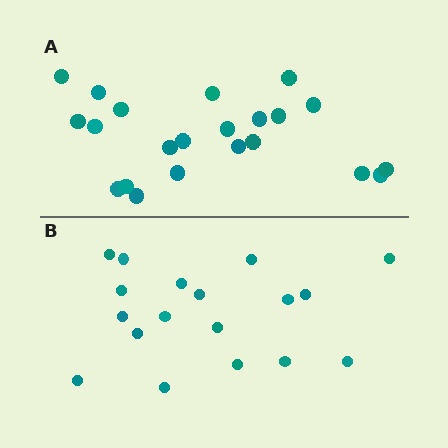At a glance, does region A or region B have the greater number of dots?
Region A (the top region) has more dots.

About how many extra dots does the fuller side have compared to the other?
Region A has about 4 more dots than region B.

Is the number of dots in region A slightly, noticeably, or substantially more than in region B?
Region A has only slightly more — the two regions are fairly close. The ratio is roughly 1.2 to 1.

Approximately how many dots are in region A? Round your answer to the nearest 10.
About 20 dots. (The exact count is 22, which rounds to 20.)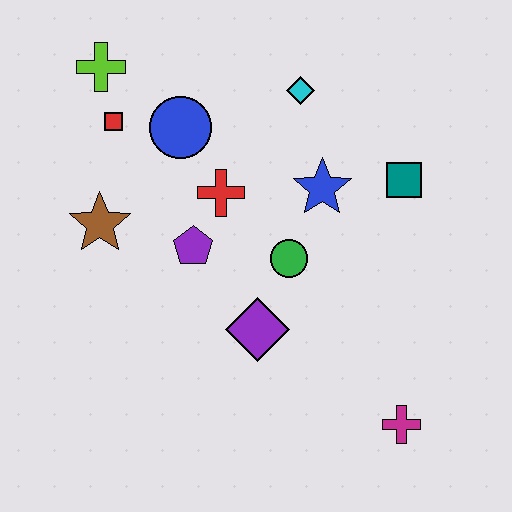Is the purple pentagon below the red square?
Yes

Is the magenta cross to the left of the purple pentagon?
No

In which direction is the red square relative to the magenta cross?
The red square is above the magenta cross.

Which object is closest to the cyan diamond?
The blue star is closest to the cyan diamond.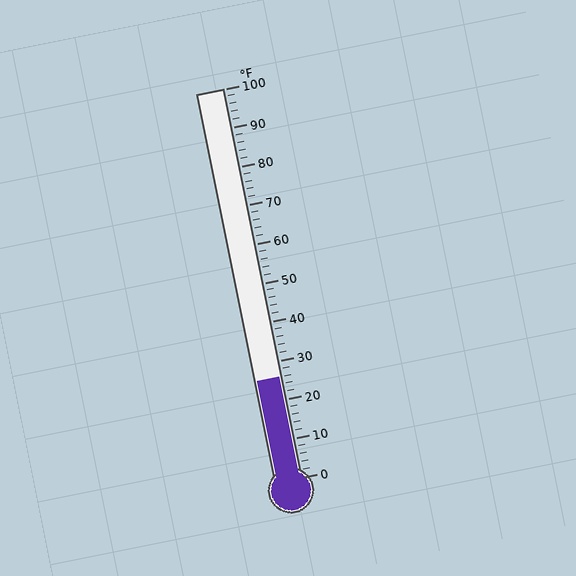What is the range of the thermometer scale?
The thermometer scale ranges from 0°F to 100°F.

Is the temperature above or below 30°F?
The temperature is below 30°F.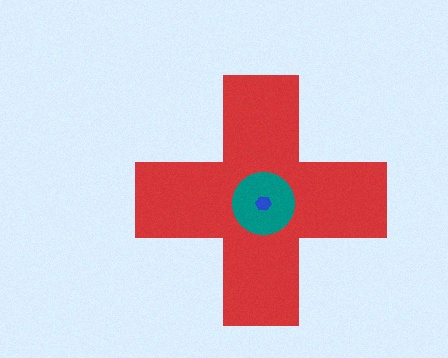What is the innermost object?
The blue hexagon.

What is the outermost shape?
The red cross.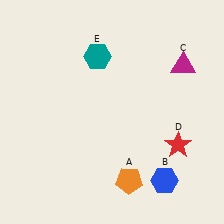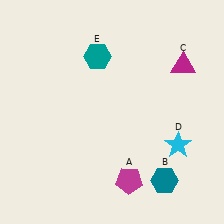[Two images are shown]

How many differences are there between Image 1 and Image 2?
There are 3 differences between the two images.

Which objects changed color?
A changed from orange to magenta. B changed from blue to teal. D changed from red to cyan.